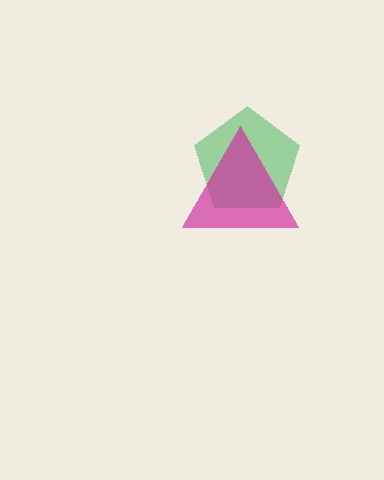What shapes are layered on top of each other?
The layered shapes are: a green pentagon, a magenta triangle.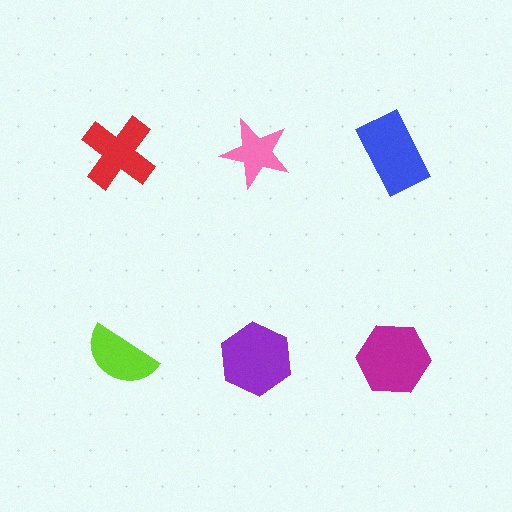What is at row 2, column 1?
A lime semicircle.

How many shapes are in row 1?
3 shapes.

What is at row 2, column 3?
A magenta hexagon.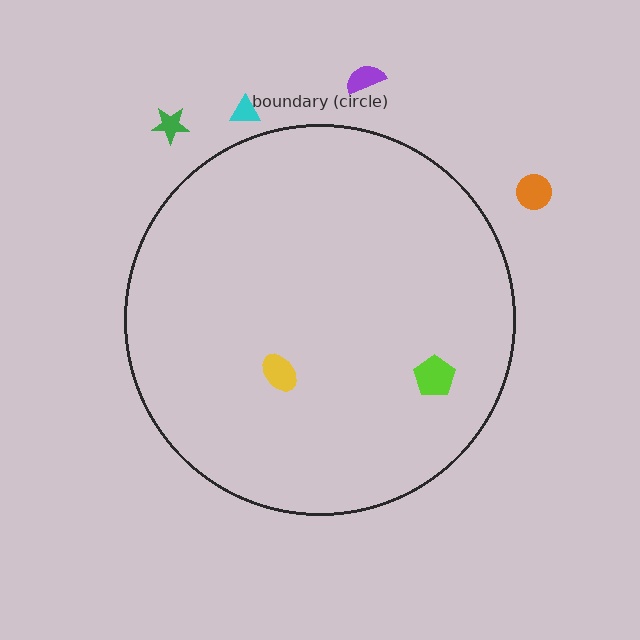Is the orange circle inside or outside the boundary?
Outside.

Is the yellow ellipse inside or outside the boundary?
Inside.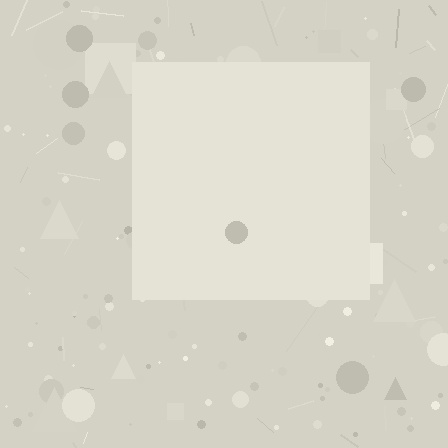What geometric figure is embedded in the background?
A square is embedded in the background.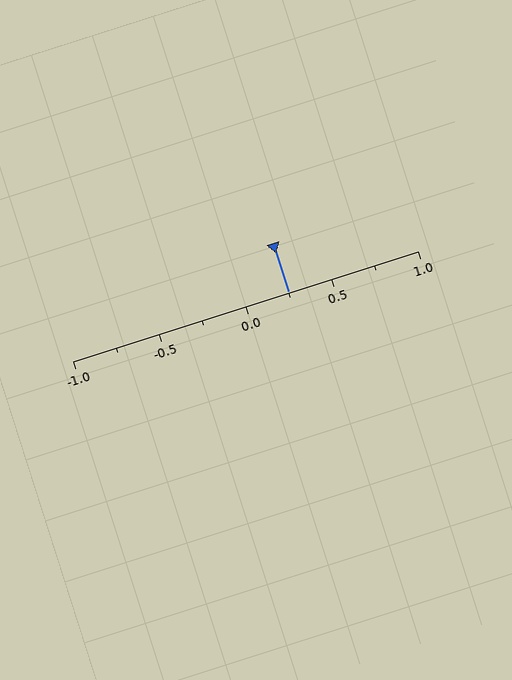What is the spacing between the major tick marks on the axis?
The major ticks are spaced 0.5 apart.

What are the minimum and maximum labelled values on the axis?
The axis runs from -1.0 to 1.0.